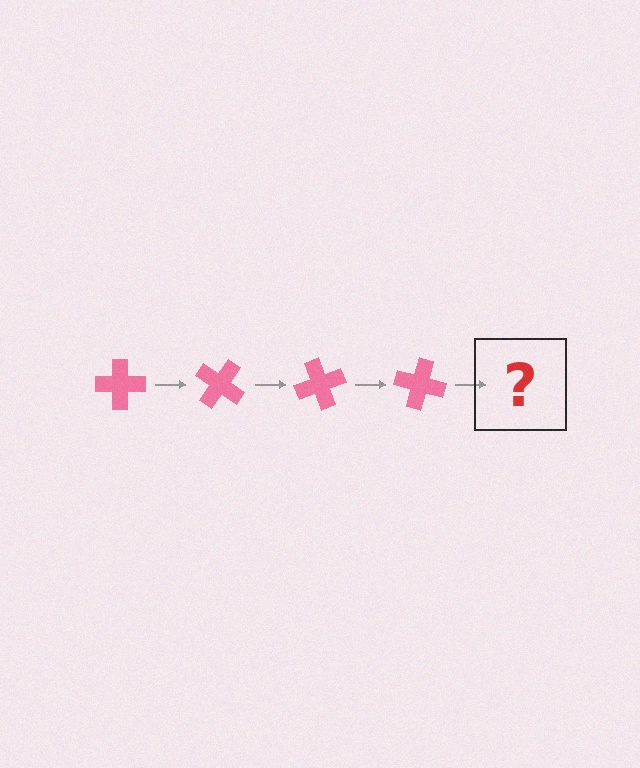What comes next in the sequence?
The next element should be a pink cross rotated 140 degrees.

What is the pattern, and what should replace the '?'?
The pattern is that the cross rotates 35 degrees each step. The '?' should be a pink cross rotated 140 degrees.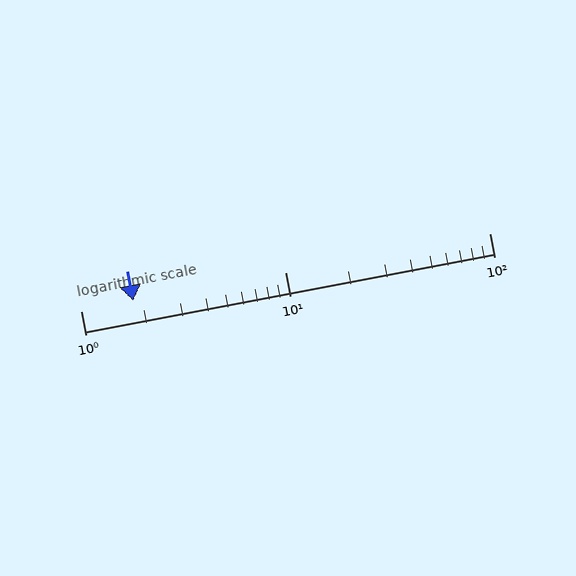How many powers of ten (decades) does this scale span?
The scale spans 2 decades, from 1 to 100.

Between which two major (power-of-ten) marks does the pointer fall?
The pointer is between 1 and 10.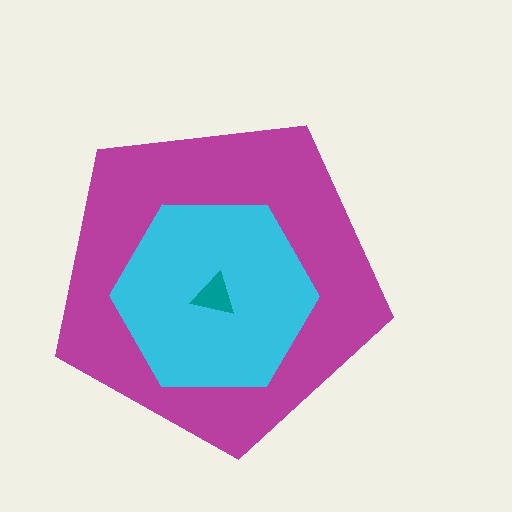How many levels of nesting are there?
3.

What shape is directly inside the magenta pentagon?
The cyan hexagon.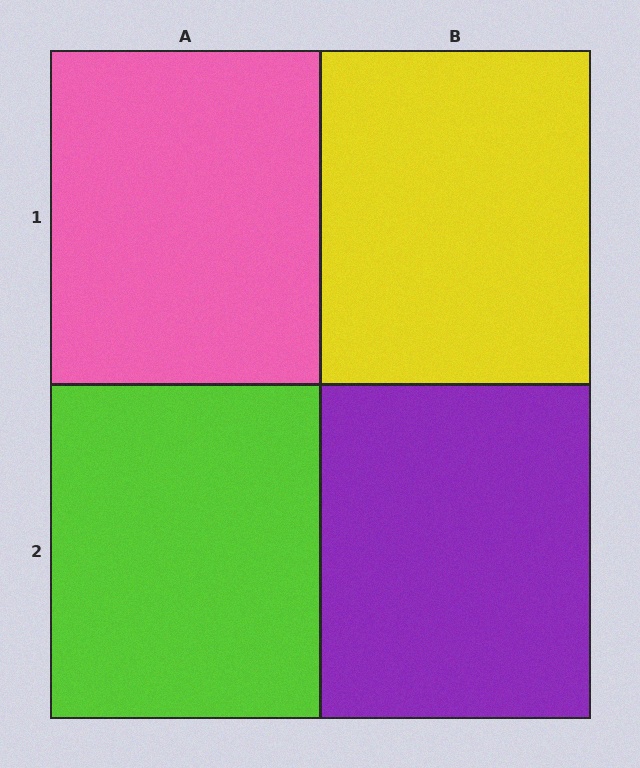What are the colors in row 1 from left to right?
Pink, yellow.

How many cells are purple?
1 cell is purple.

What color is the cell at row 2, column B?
Purple.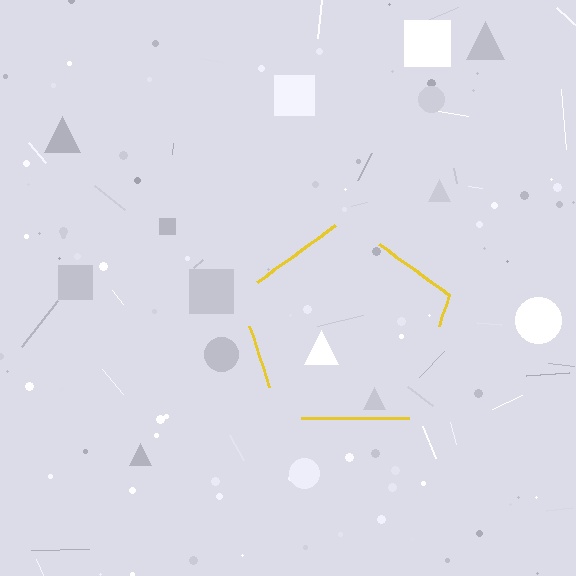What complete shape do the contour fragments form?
The contour fragments form a pentagon.